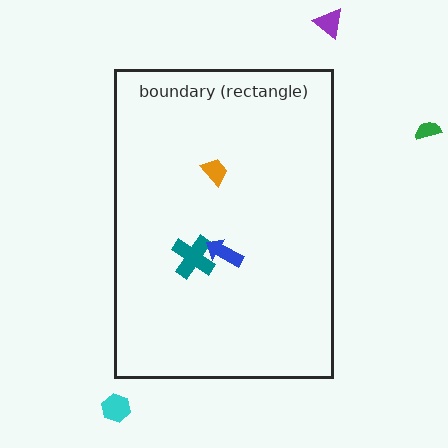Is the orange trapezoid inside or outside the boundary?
Inside.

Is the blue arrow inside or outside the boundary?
Inside.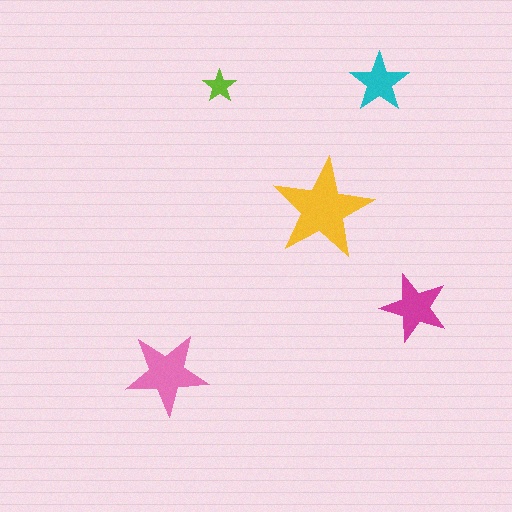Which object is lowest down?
The pink star is bottommost.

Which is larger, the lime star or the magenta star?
The magenta one.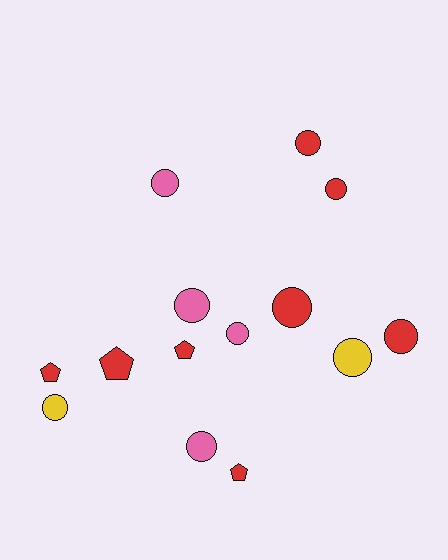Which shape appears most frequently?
Circle, with 10 objects.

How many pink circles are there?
There are 4 pink circles.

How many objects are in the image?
There are 14 objects.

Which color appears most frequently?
Red, with 8 objects.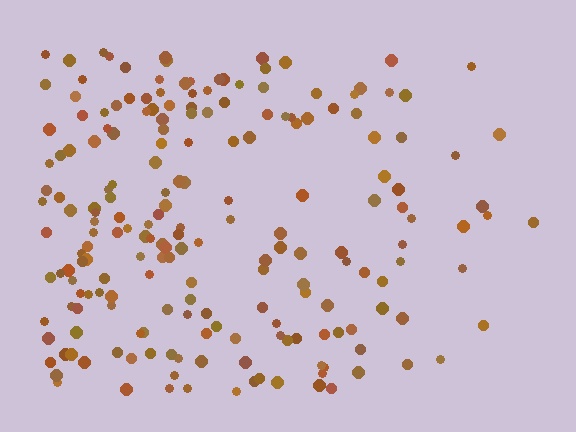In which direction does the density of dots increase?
From right to left, with the left side densest.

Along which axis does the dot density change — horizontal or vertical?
Horizontal.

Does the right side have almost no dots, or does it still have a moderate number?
Still a moderate number, just noticeably fewer than the left.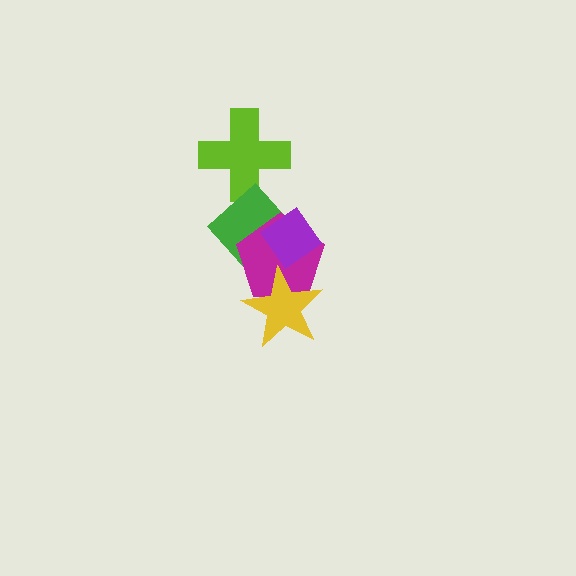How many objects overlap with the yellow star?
1 object overlaps with the yellow star.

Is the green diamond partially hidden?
Yes, it is partially covered by another shape.